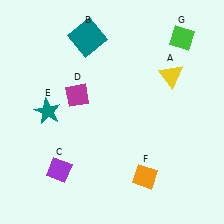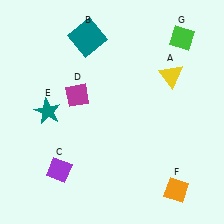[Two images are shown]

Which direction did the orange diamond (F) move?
The orange diamond (F) moved right.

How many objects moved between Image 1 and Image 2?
1 object moved between the two images.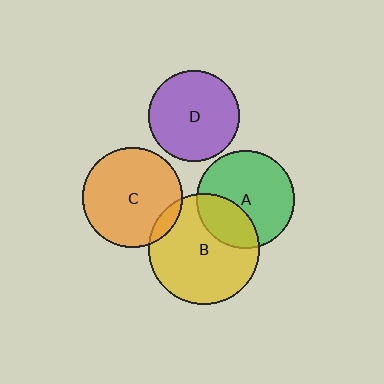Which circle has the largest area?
Circle B (yellow).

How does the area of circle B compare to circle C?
Approximately 1.2 times.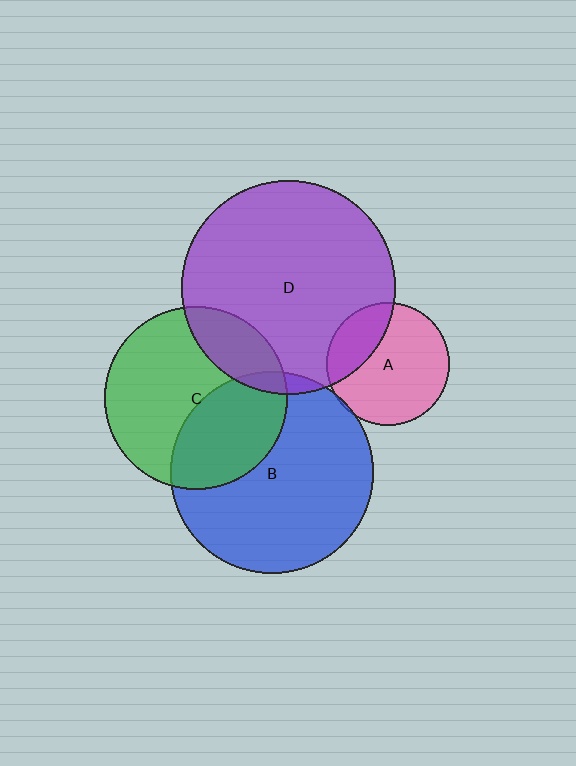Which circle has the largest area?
Circle D (purple).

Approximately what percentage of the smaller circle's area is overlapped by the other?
Approximately 35%.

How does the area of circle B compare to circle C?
Approximately 1.2 times.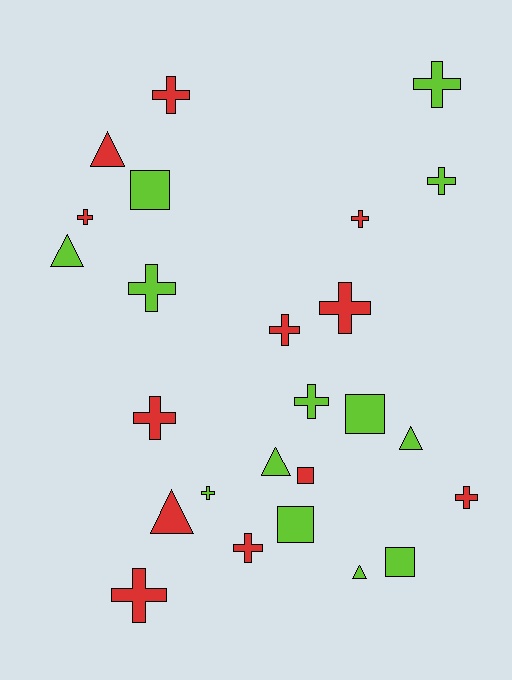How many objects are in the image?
There are 25 objects.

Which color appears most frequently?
Lime, with 13 objects.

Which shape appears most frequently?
Cross, with 14 objects.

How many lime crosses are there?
There are 5 lime crosses.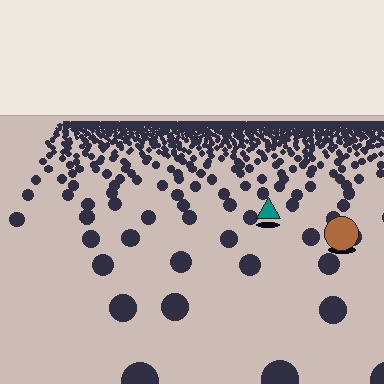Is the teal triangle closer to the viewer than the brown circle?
No. The brown circle is closer — you can tell from the texture gradient: the ground texture is coarser near it.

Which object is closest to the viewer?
The brown circle is closest. The texture marks near it are larger and more spread out.